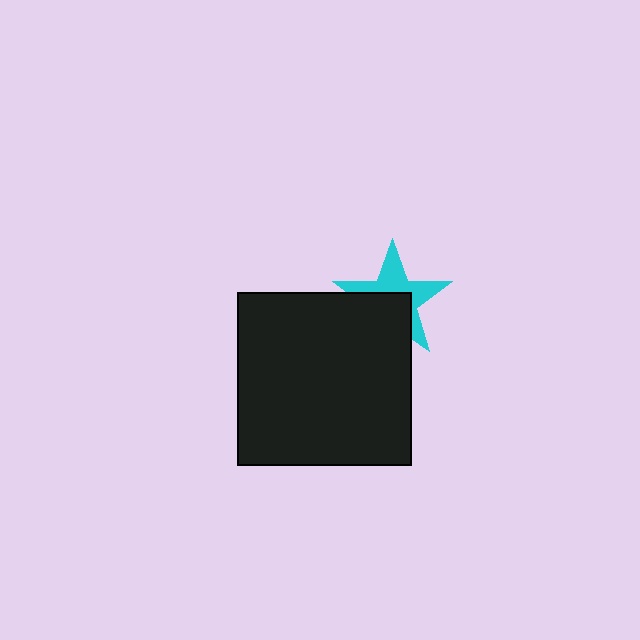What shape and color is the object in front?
The object in front is a black square.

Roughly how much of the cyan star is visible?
About half of it is visible (roughly 52%).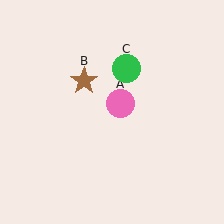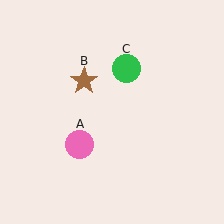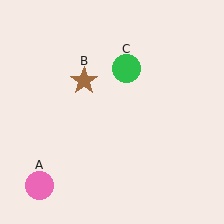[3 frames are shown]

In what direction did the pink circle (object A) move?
The pink circle (object A) moved down and to the left.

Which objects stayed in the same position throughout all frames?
Brown star (object B) and green circle (object C) remained stationary.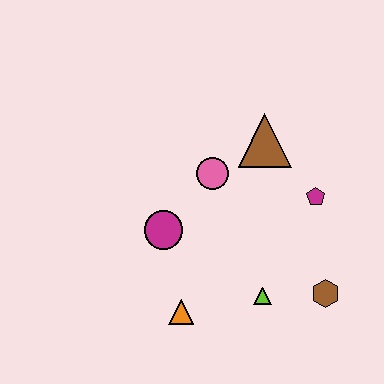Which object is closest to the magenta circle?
The pink circle is closest to the magenta circle.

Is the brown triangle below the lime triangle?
No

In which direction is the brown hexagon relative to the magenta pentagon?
The brown hexagon is below the magenta pentagon.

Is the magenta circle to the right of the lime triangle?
No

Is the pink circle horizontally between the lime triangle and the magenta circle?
Yes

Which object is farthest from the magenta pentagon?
The orange triangle is farthest from the magenta pentagon.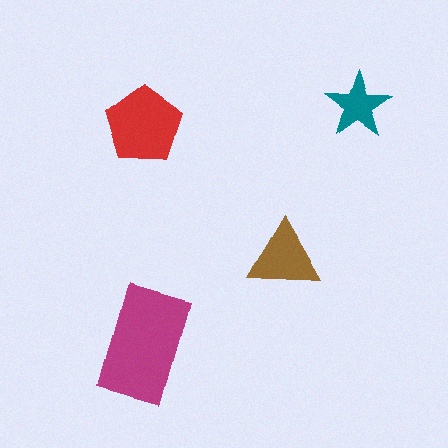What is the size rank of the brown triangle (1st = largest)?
3rd.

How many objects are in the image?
There are 4 objects in the image.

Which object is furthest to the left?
The red pentagon is leftmost.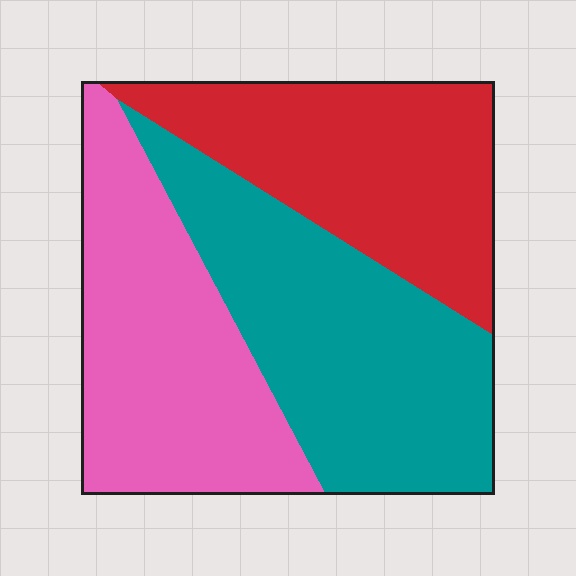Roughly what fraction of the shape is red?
Red takes up between a quarter and a half of the shape.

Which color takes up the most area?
Teal, at roughly 35%.